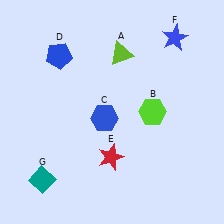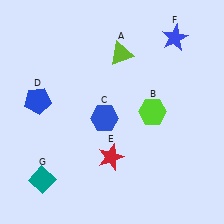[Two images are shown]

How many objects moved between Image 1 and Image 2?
1 object moved between the two images.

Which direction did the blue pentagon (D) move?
The blue pentagon (D) moved down.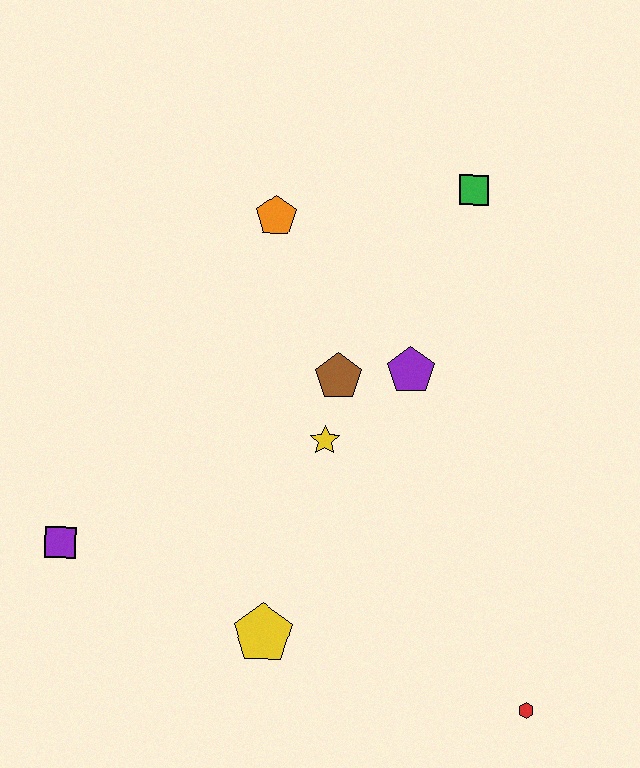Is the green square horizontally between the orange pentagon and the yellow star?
No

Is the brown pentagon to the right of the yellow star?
Yes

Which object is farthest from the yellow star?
The red hexagon is farthest from the yellow star.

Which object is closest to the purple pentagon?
The brown pentagon is closest to the purple pentagon.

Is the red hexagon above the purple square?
No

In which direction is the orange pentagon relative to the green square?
The orange pentagon is to the left of the green square.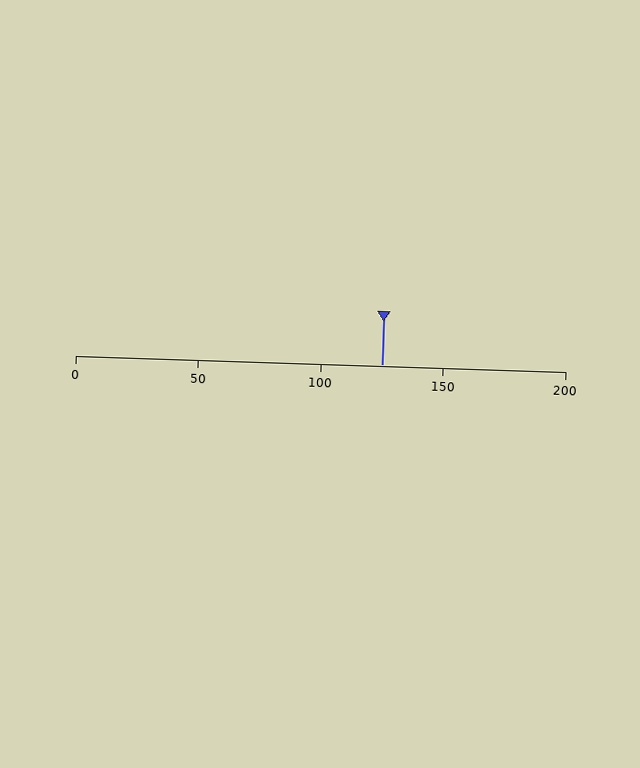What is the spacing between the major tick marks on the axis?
The major ticks are spaced 50 apart.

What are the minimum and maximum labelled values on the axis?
The axis runs from 0 to 200.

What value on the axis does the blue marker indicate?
The marker indicates approximately 125.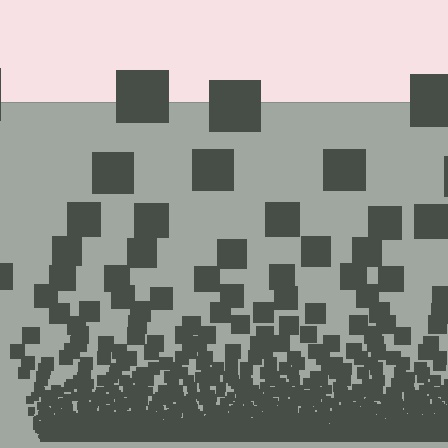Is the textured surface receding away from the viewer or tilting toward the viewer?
The surface appears to tilt toward the viewer. Texture elements get larger and sparser toward the top.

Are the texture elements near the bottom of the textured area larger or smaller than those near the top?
Smaller. The gradient is inverted — elements near the bottom are smaller and denser.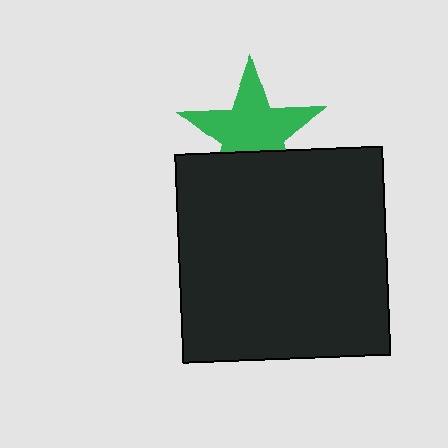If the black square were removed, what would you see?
You would see the complete green star.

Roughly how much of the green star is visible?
Most of it is visible (roughly 69%).